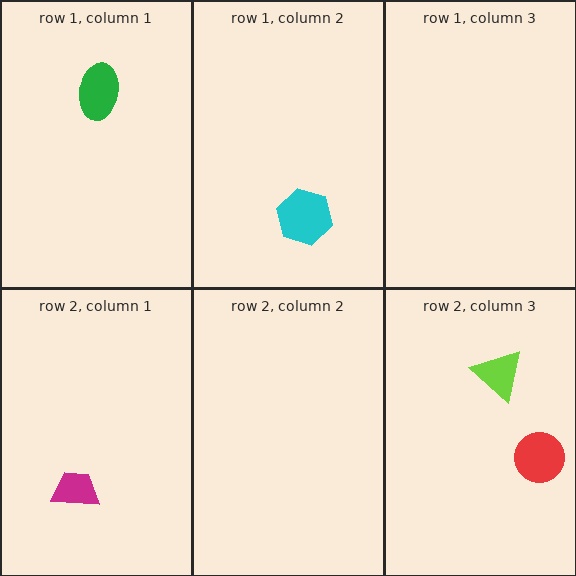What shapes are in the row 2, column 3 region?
The red circle, the lime triangle.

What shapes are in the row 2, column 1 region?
The magenta trapezoid.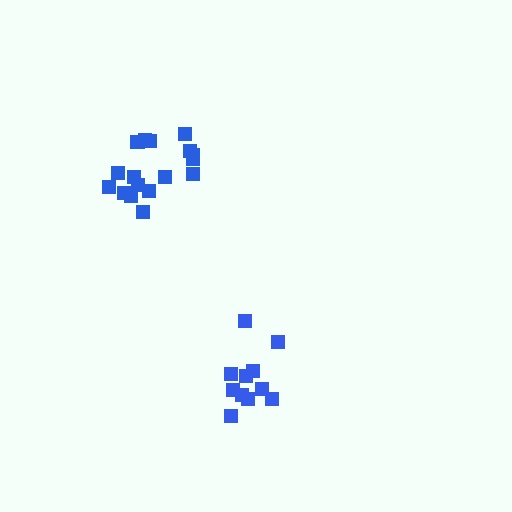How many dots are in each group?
Group 1: 12 dots, Group 2: 17 dots (29 total).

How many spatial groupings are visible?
There are 2 spatial groupings.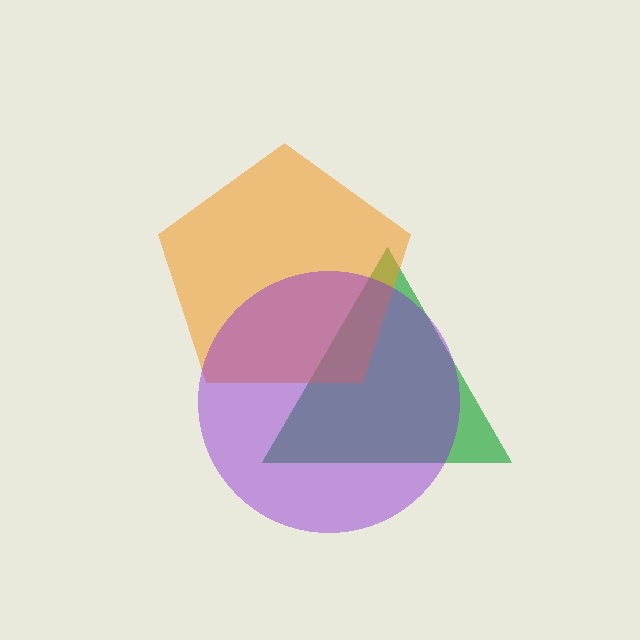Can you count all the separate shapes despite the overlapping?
Yes, there are 3 separate shapes.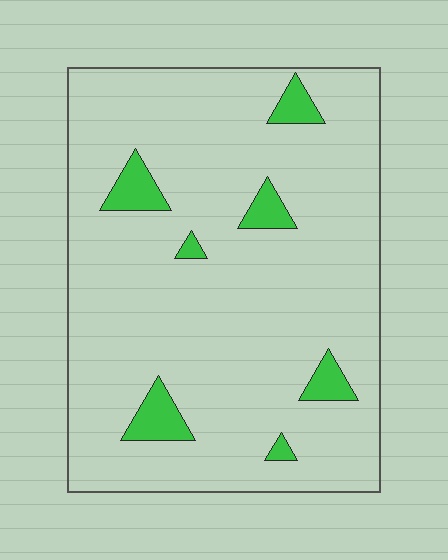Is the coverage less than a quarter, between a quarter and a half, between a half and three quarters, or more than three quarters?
Less than a quarter.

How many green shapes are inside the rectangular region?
7.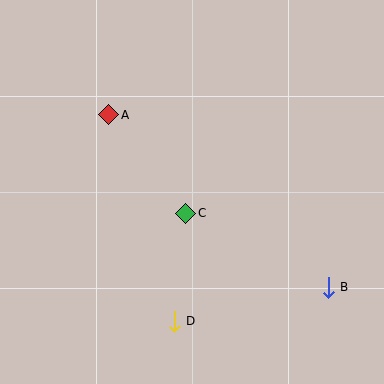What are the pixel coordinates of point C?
Point C is at (186, 213).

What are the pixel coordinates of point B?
Point B is at (328, 287).